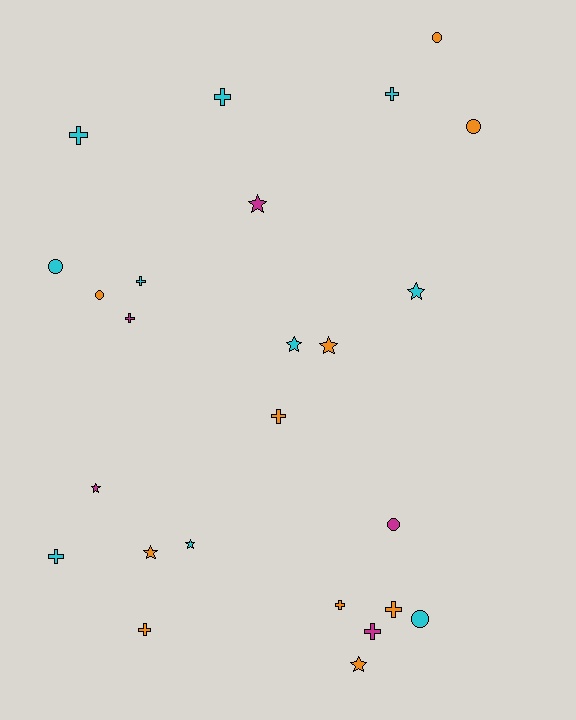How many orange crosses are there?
There are 4 orange crosses.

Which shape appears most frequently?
Cross, with 11 objects.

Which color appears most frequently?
Cyan, with 10 objects.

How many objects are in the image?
There are 25 objects.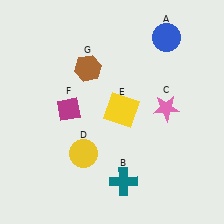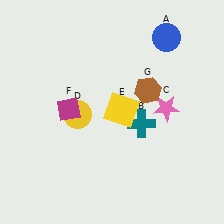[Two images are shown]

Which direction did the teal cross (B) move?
The teal cross (B) moved up.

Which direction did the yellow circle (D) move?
The yellow circle (D) moved up.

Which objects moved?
The objects that moved are: the teal cross (B), the yellow circle (D), the brown hexagon (G).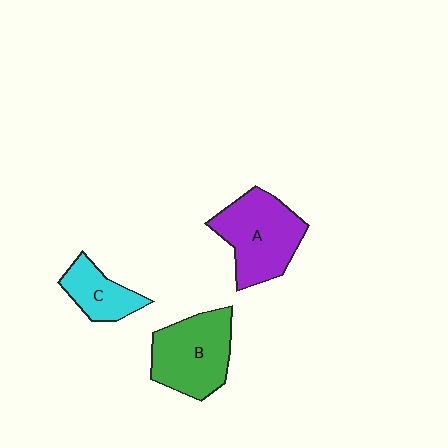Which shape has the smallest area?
Shape C (cyan).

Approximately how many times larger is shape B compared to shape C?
Approximately 1.8 times.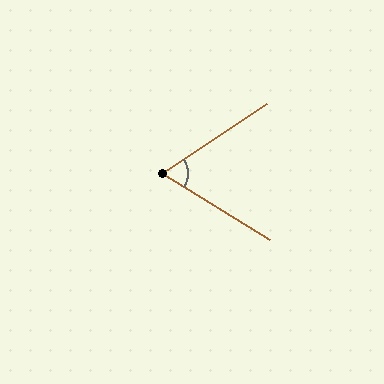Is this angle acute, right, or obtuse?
It is acute.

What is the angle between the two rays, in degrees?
Approximately 66 degrees.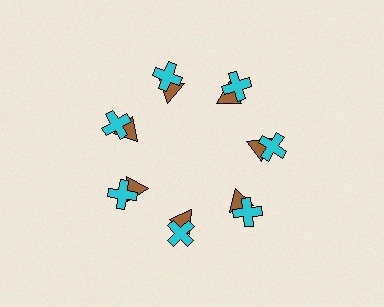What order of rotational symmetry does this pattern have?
This pattern has 7-fold rotational symmetry.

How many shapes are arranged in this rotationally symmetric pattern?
There are 14 shapes, arranged in 7 groups of 2.